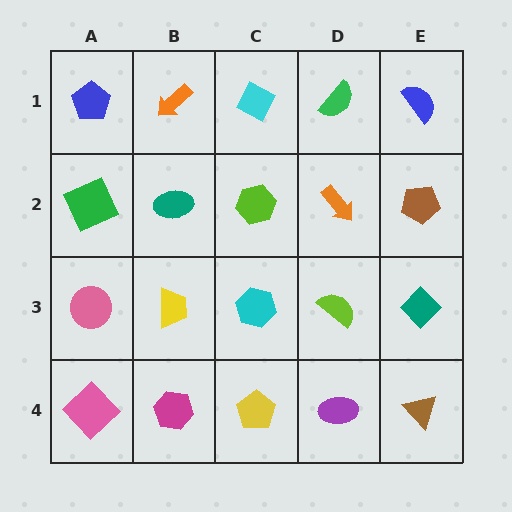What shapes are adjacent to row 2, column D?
A green semicircle (row 1, column D), a lime semicircle (row 3, column D), a lime hexagon (row 2, column C), a brown pentagon (row 2, column E).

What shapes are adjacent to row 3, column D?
An orange arrow (row 2, column D), a purple ellipse (row 4, column D), a cyan hexagon (row 3, column C), a teal diamond (row 3, column E).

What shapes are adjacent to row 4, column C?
A cyan hexagon (row 3, column C), a magenta hexagon (row 4, column B), a purple ellipse (row 4, column D).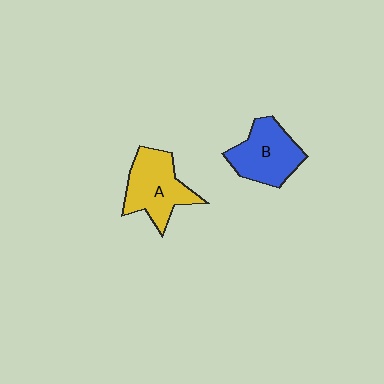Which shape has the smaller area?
Shape B (blue).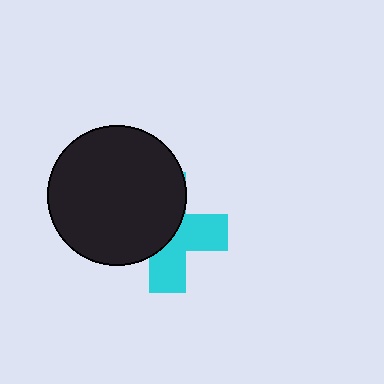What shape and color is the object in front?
The object in front is a black circle.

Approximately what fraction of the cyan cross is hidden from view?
Roughly 54% of the cyan cross is hidden behind the black circle.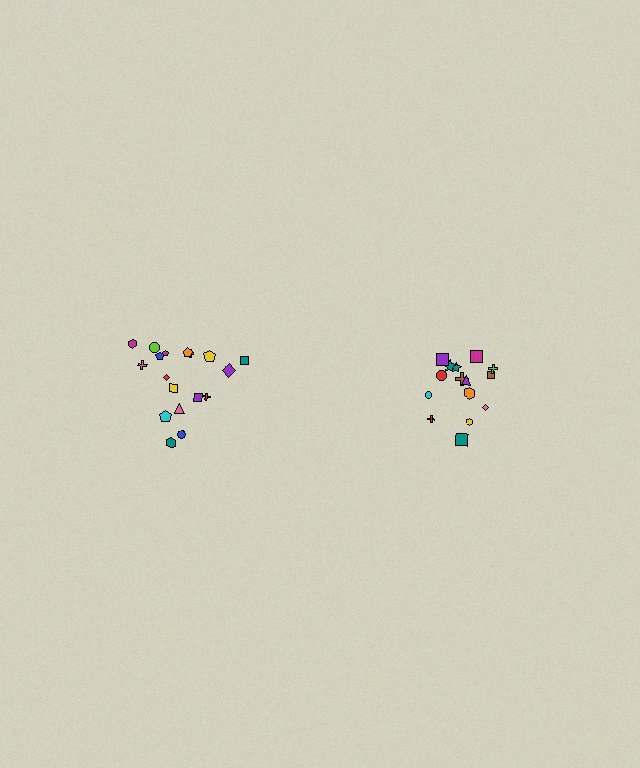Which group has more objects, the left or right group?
The left group.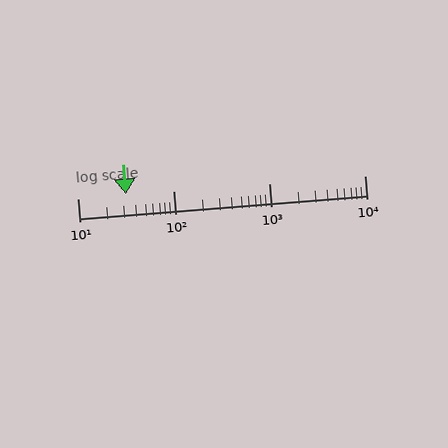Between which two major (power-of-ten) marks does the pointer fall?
The pointer is between 10 and 100.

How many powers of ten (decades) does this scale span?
The scale spans 3 decades, from 10 to 10000.